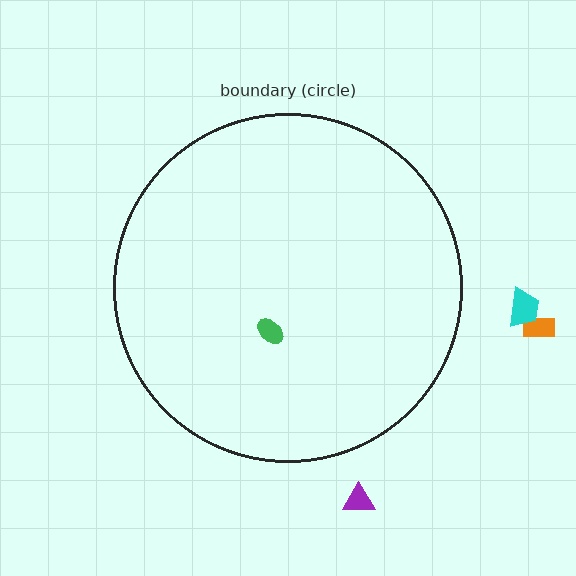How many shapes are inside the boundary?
1 inside, 3 outside.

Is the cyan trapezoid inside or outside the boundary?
Outside.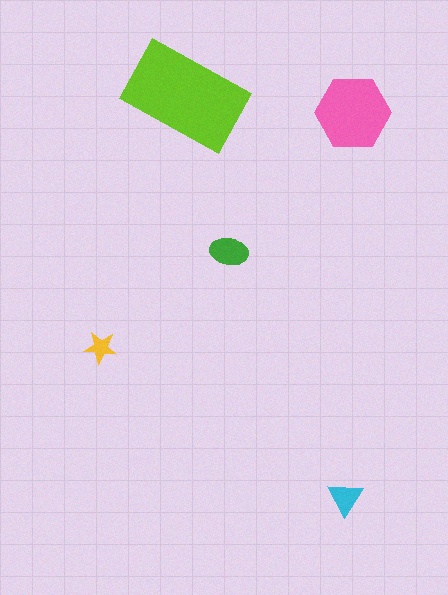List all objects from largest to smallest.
The lime rectangle, the pink hexagon, the green ellipse, the cyan triangle, the yellow star.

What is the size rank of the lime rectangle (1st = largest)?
1st.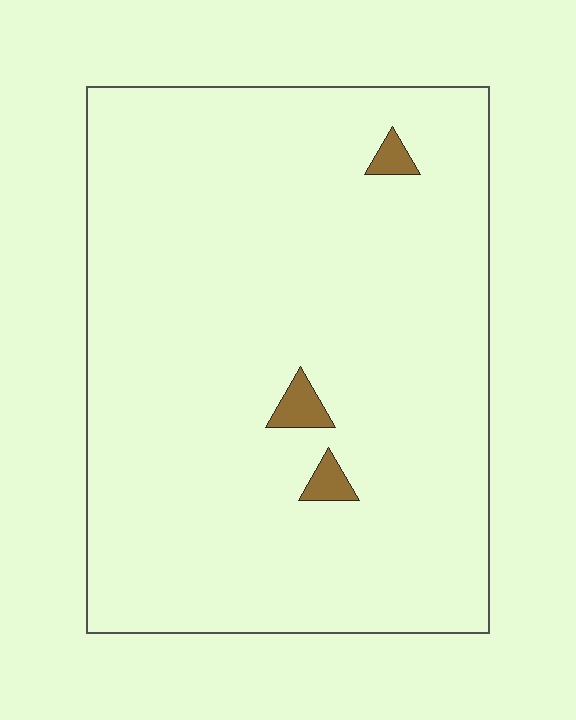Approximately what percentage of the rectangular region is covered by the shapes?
Approximately 0%.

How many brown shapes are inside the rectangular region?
3.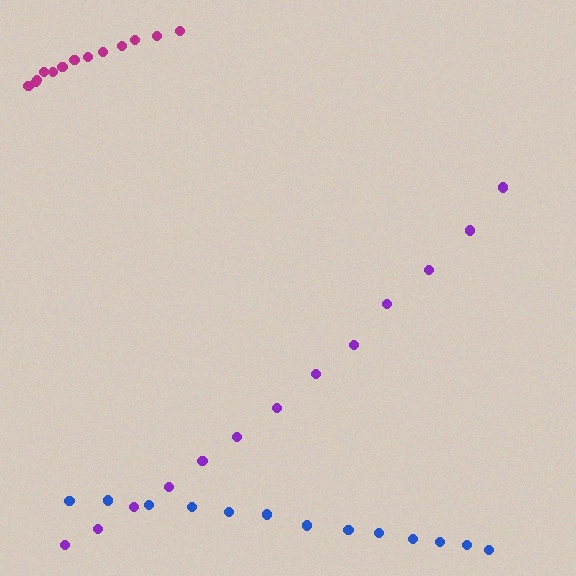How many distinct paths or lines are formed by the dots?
There are 3 distinct paths.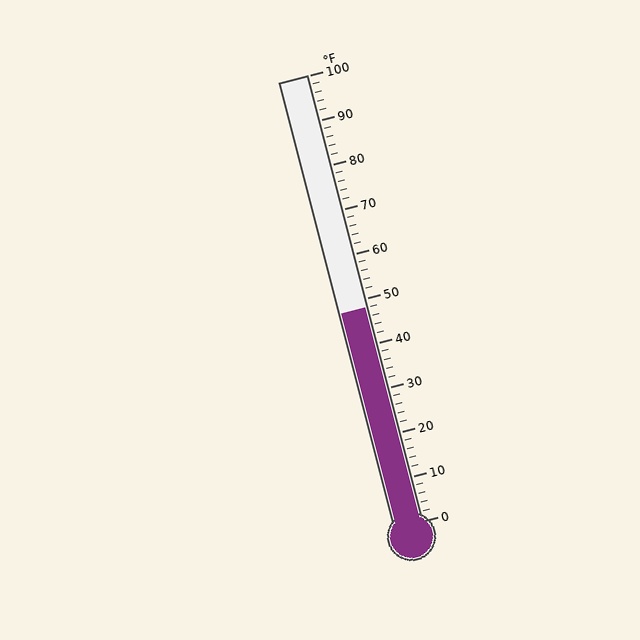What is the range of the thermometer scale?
The thermometer scale ranges from 0°F to 100°F.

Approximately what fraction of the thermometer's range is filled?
The thermometer is filled to approximately 50% of its range.